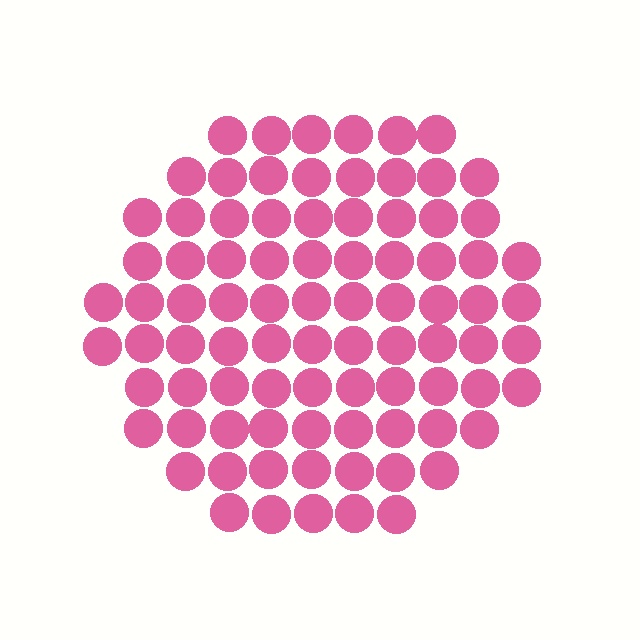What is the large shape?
The large shape is a circle.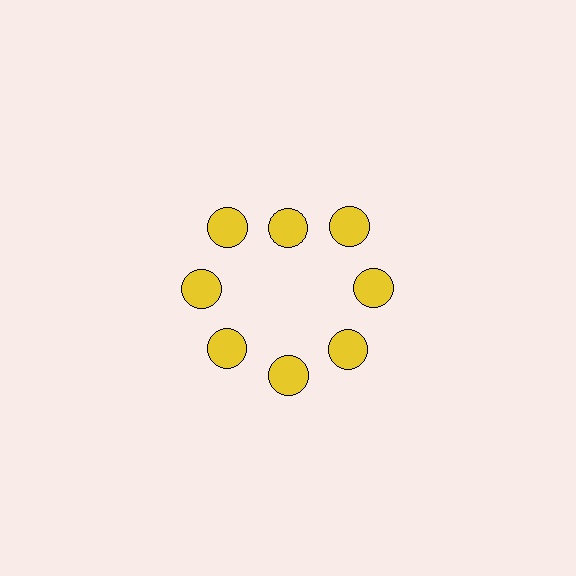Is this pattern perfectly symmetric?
No. The 8 yellow circles are arranged in a ring, but one element near the 12 o'clock position is pulled inward toward the center, breaking the 8-fold rotational symmetry.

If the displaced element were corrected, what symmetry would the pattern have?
It would have 8-fold rotational symmetry — the pattern would map onto itself every 45 degrees.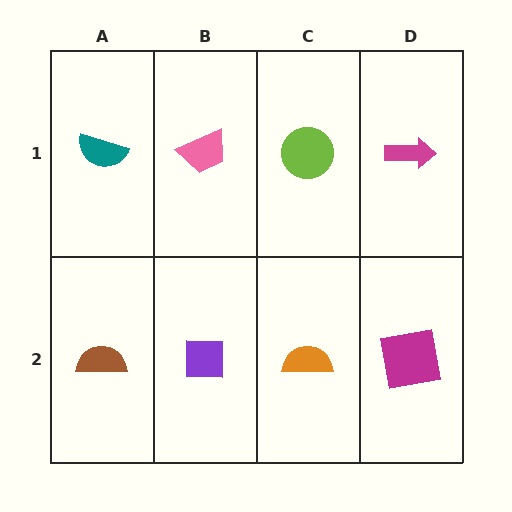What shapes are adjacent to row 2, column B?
A pink trapezoid (row 1, column B), a brown semicircle (row 2, column A), an orange semicircle (row 2, column C).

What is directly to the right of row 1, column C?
A magenta arrow.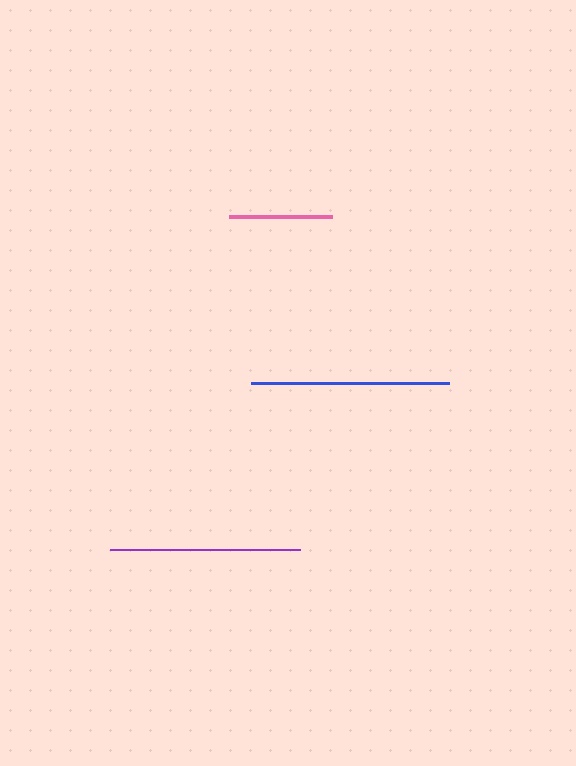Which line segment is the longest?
The blue line is the longest at approximately 198 pixels.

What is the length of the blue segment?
The blue segment is approximately 198 pixels long.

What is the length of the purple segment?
The purple segment is approximately 190 pixels long.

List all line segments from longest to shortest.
From longest to shortest: blue, purple, pink.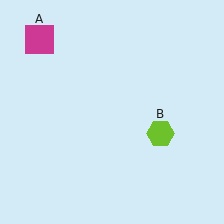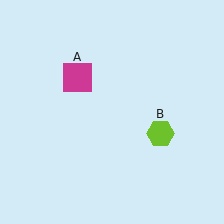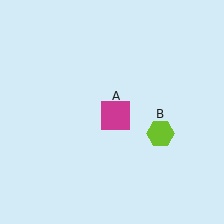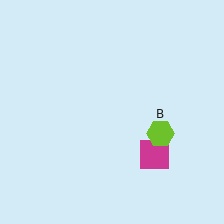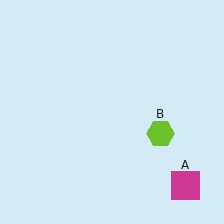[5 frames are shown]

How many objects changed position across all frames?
1 object changed position: magenta square (object A).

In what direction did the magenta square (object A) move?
The magenta square (object A) moved down and to the right.